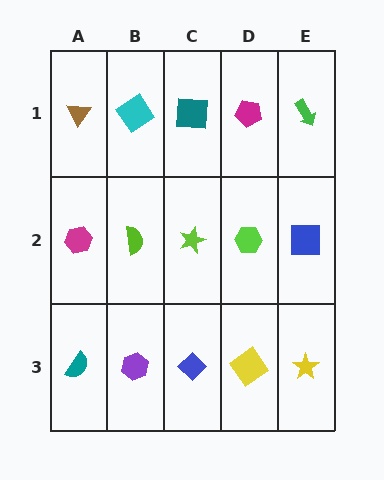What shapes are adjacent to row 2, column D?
A magenta pentagon (row 1, column D), a yellow diamond (row 3, column D), a lime star (row 2, column C), a blue square (row 2, column E).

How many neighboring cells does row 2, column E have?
3.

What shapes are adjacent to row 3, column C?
A lime star (row 2, column C), a purple hexagon (row 3, column B), a yellow diamond (row 3, column D).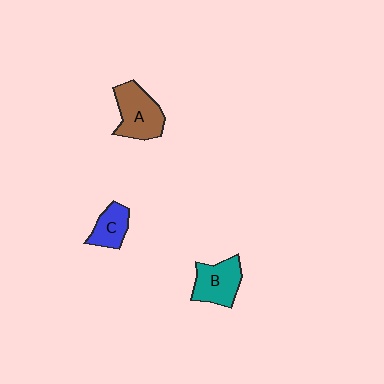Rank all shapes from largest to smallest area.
From largest to smallest: A (brown), B (teal), C (blue).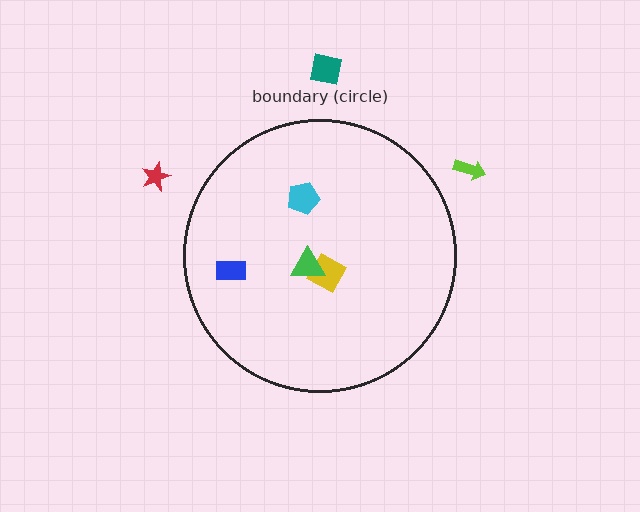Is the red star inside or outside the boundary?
Outside.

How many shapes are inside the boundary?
4 inside, 3 outside.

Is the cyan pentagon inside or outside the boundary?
Inside.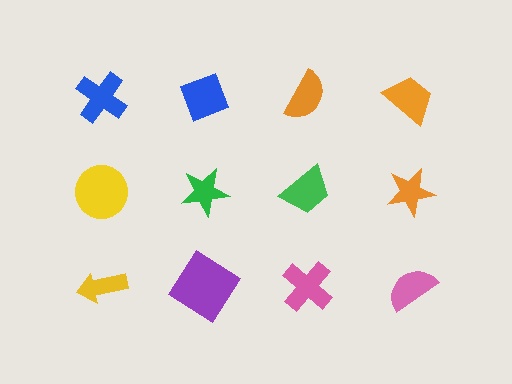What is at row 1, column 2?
A blue diamond.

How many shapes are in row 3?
4 shapes.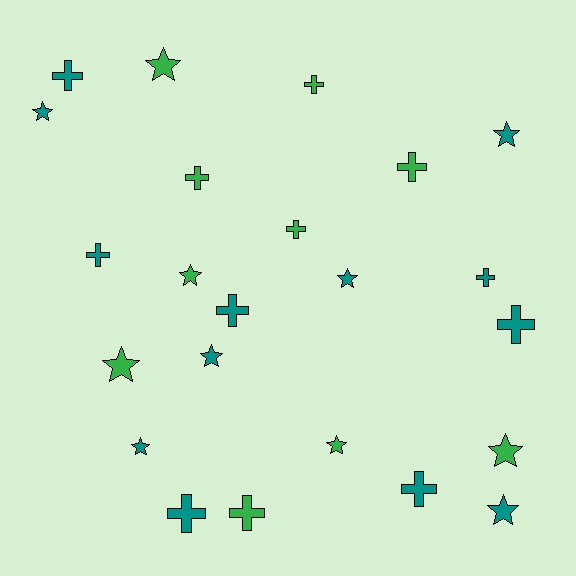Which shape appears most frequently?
Cross, with 12 objects.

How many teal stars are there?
There are 6 teal stars.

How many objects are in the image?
There are 23 objects.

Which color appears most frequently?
Teal, with 13 objects.